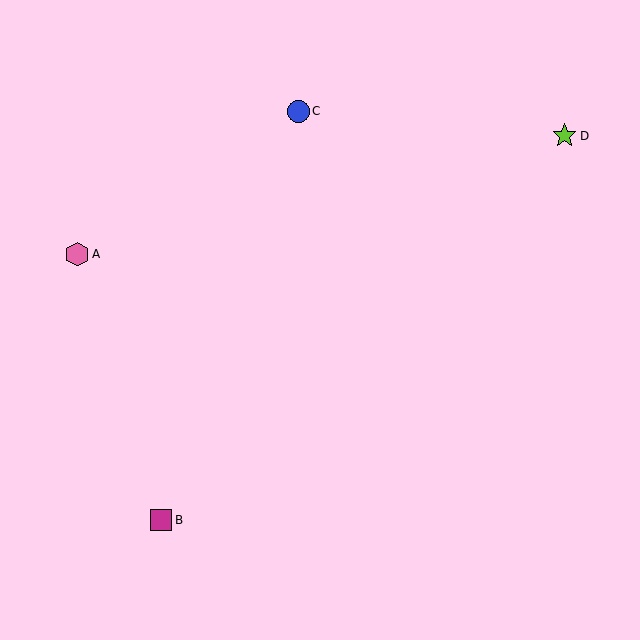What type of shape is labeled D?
Shape D is a lime star.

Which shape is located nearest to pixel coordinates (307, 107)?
The blue circle (labeled C) at (298, 111) is nearest to that location.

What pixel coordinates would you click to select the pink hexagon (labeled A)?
Click at (77, 254) to select the pink hexagon A.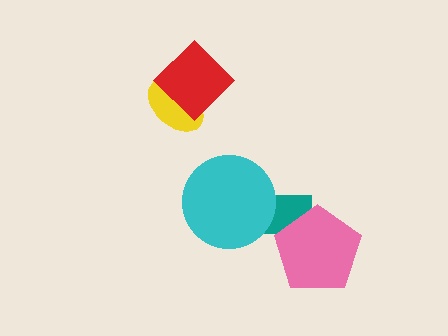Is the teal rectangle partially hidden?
Yes, it is partially covered by another shape.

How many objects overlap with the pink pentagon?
1 object overlaps with the pink pentagon.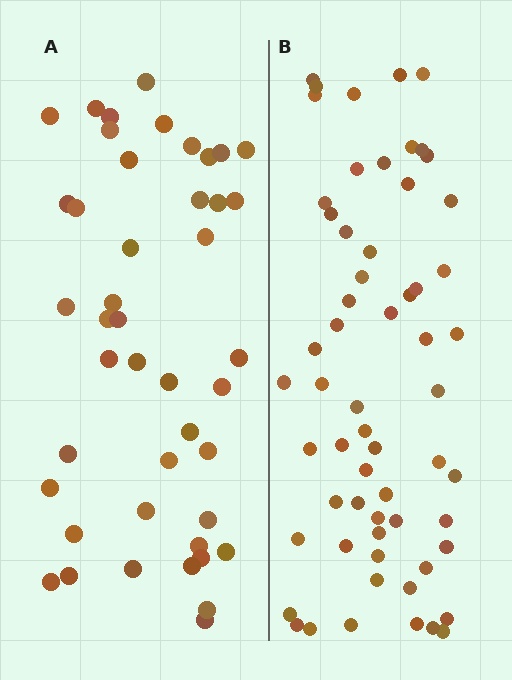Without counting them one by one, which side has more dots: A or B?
Region B (the right region) has more dots.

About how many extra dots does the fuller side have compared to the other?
Region B has approximately 15 more dots than region A.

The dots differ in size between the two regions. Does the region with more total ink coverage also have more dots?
No. Region A has more total ink coverage because its dots are larger, but region B actually contains more individual dots. Total area can be misleading — the number of items is what matters here.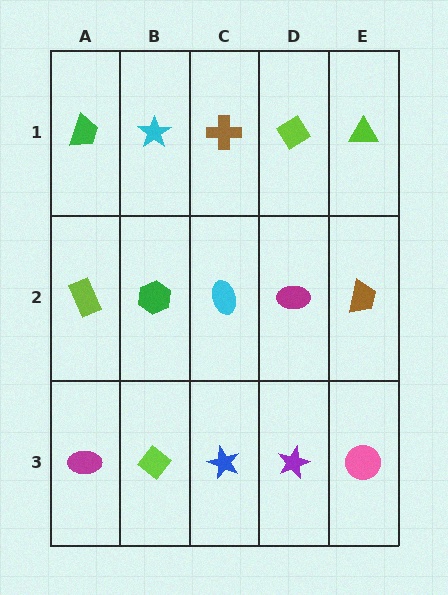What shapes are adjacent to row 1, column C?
A cyan ellipse (row 2, column C), a cyan star (row 1, column B), a lime diamond (row 1, column D).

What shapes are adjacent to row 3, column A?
A lime rectangle (row 2, column A), a lime diamond (row 3, column B).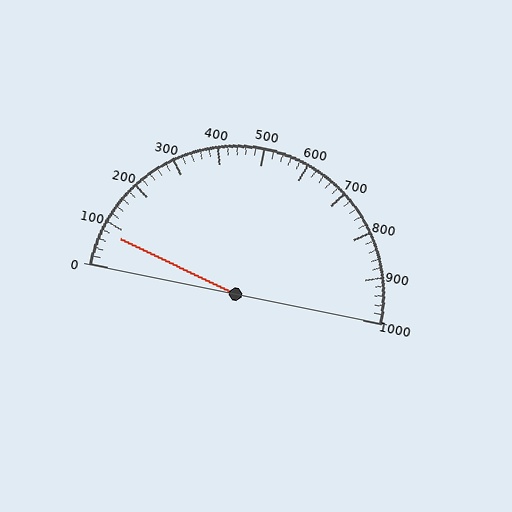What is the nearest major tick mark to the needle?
The nearest major tick mark is 100.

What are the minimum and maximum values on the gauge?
The gauge ranges from 0 to 1000.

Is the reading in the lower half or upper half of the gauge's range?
The reading is in the lower half of the range (0 to 1000).